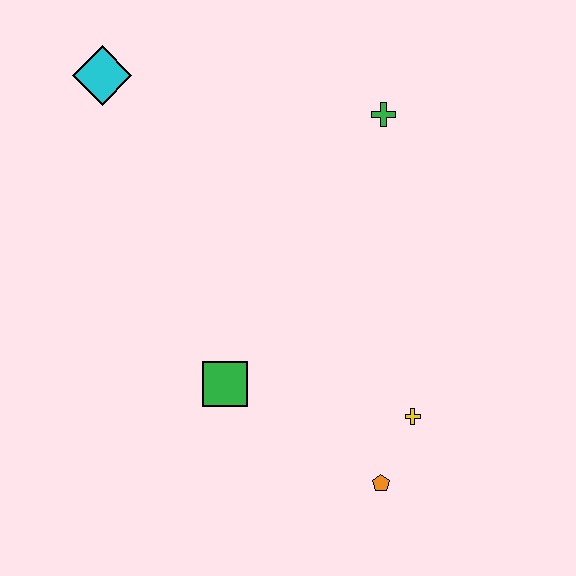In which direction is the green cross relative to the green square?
The green cross is above the green square.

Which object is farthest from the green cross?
The orange pentagon is farthest from the green cross.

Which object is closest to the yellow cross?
The orange pentagon is closest to the yellow cross.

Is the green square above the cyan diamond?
No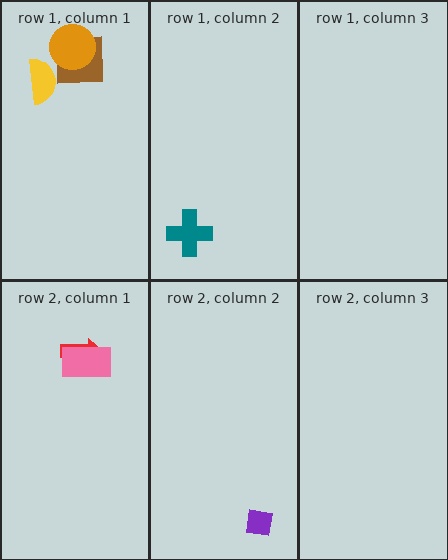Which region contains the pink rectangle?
The row 2, column 1 region.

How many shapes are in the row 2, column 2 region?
1.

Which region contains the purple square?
The row 2, column 2 region.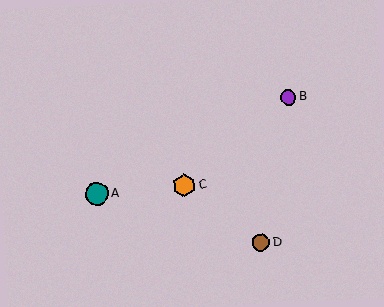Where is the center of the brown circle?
The center of the brown circle is at (261, 243).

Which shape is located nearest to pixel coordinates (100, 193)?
The teal circle (labeled A) at (97, 194) is nearest to that location.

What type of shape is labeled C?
Shape C is an orange hexagon.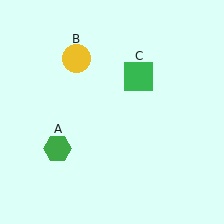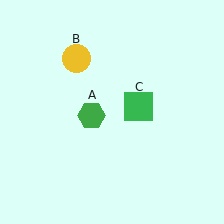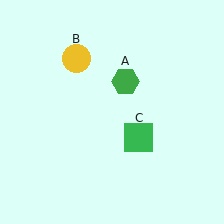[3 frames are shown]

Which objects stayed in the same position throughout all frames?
Yellow circle (object B) remained stationary.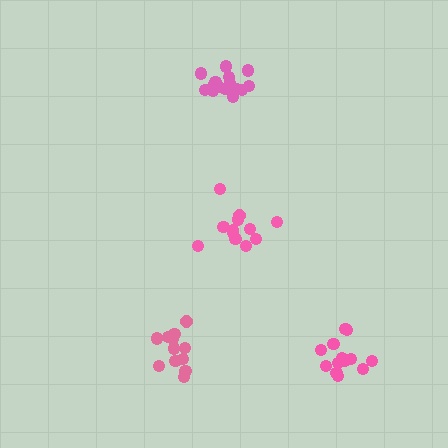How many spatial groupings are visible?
There are 4 spatial groupings.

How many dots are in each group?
Group 1: 12 dots, Group 2: 13 dots, Group 3: 12 dots, Group 4: 15 dots (52 total).